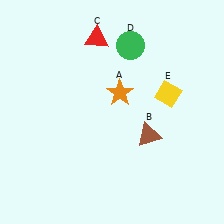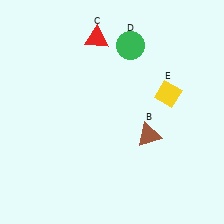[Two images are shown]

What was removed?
The orange star (A) was removed in Image 2.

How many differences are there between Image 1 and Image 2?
There is 1 difference between the two images.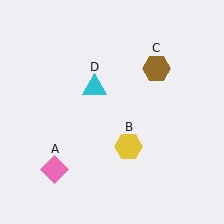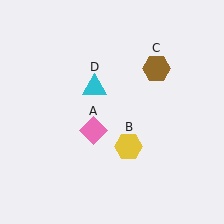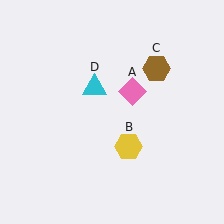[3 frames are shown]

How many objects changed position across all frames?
1 object changed position: pink diamond (object A).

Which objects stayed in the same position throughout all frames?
Yellow hexagon (object B) and brown hexagon (object C) and cyan triangle (object D) remained stationary.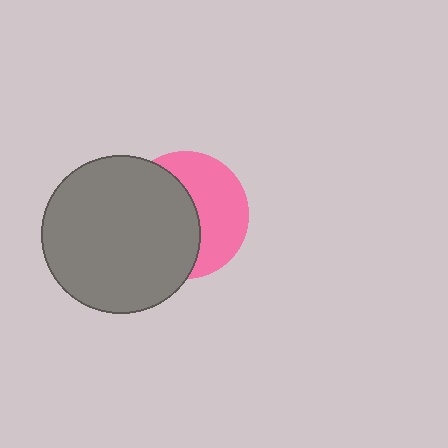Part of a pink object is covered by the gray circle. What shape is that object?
It is a circle.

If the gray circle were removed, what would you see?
You would see the complete pink circle.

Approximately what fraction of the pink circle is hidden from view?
Roughly 53% of the pink circle is hidden behind the gray circle.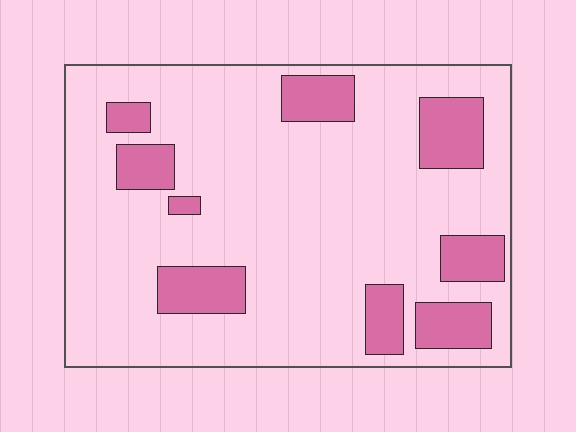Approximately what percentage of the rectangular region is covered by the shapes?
Approximately 20%.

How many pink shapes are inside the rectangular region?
9.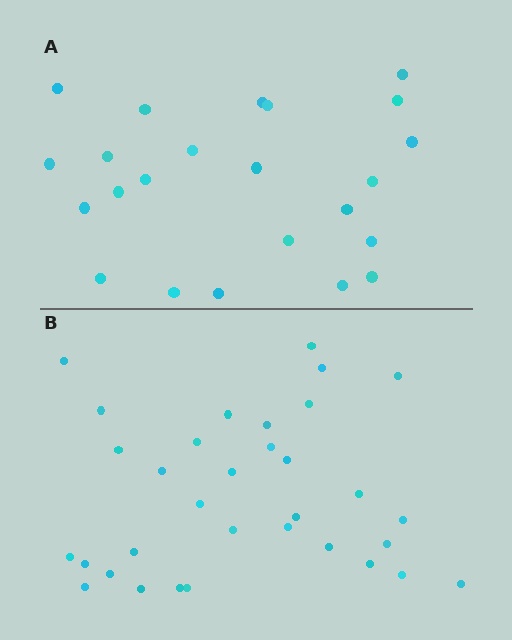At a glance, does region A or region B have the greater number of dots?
Region B (the bottom region) has more dots.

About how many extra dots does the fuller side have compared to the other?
Region B has roughly 10 or so more dots than region A.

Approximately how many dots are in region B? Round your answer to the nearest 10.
About 30 dots. (The exact count is 33, which rounds to 30.)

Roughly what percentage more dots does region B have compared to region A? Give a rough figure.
About 45% more.